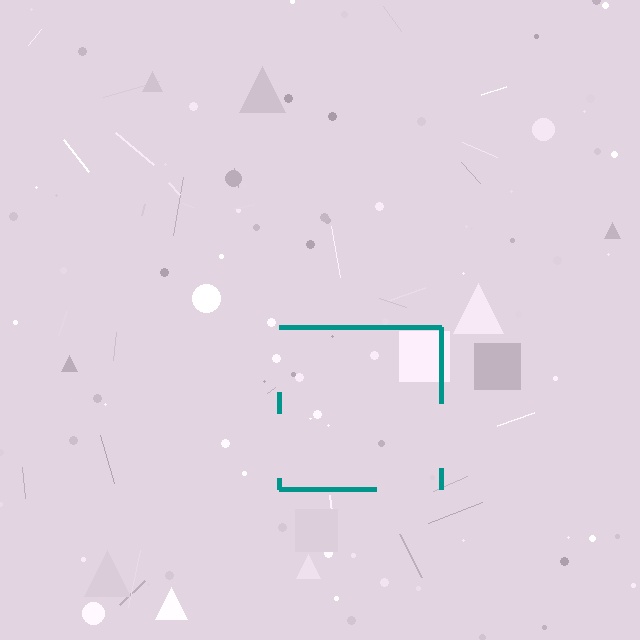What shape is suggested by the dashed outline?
The dashed outline suggests a square.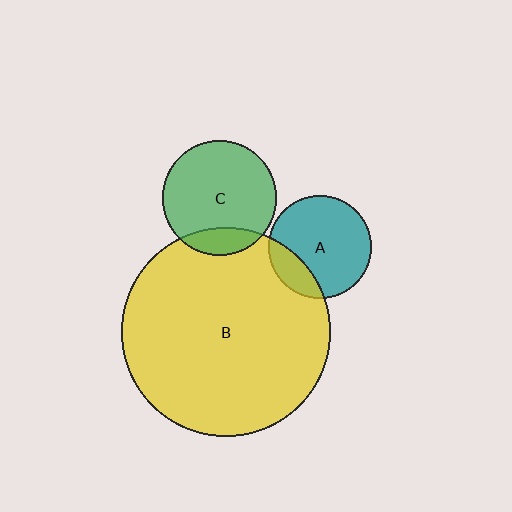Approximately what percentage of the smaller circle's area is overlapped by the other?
Approximately 15%.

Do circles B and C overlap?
Yes.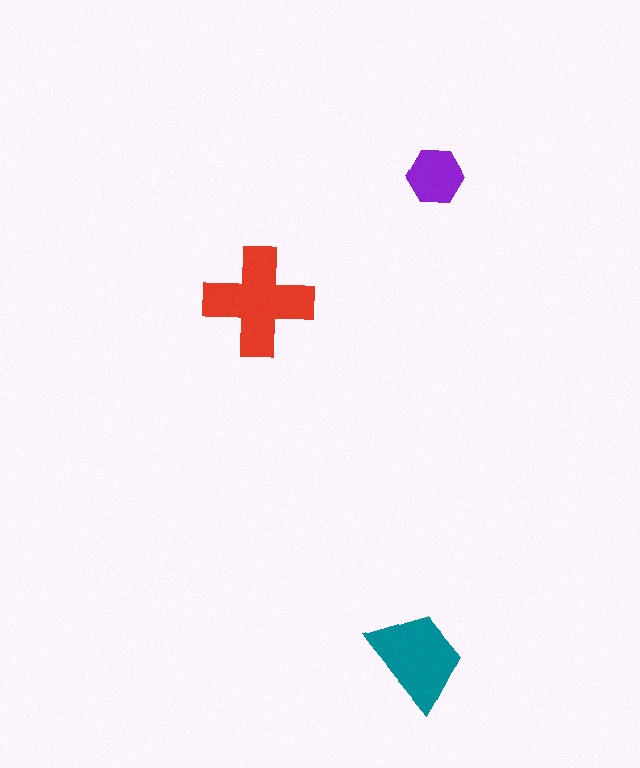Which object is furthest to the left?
The red cross is leftmost.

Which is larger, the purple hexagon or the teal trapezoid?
The teal trapezoid.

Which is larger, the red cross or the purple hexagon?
The red cross.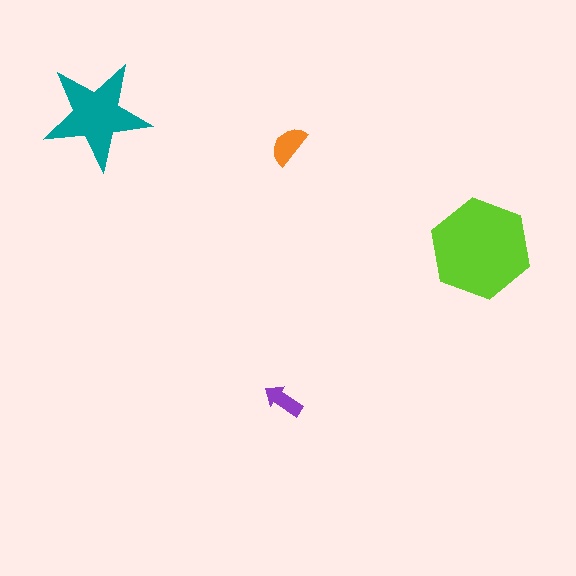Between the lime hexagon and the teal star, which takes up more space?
The lime hexagon.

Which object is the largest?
The lime hexagon.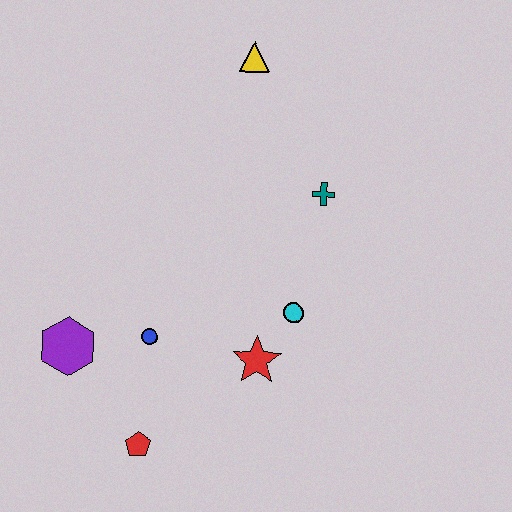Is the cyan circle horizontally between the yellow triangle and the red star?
No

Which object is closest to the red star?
The cyan circle is closest to the red star.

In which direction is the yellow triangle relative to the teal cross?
The yellow triangle is above the teal cross.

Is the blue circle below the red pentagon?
No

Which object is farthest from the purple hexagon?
The yellow triangle is farthest from the purple hexagon.